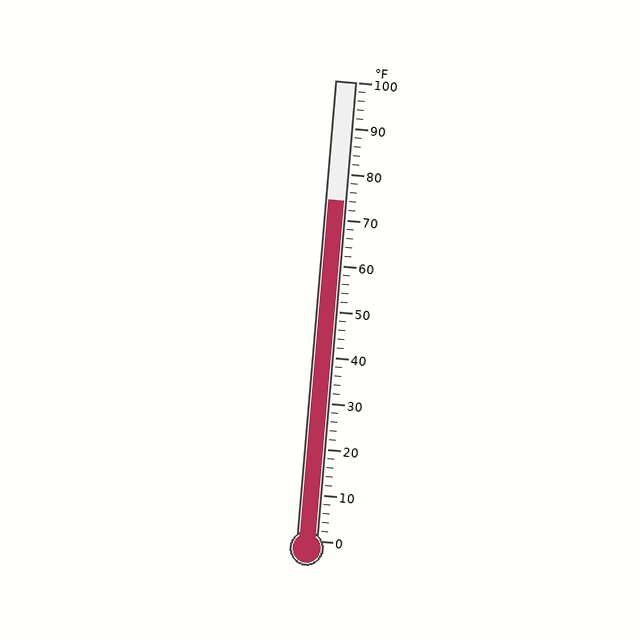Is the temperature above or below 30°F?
The temperature is above 30°F.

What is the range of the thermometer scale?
The thermometer scale ranges from 0°F to 100°F.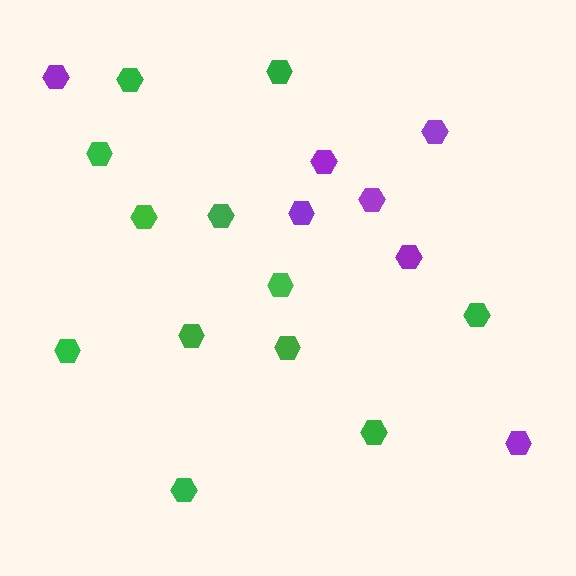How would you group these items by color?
There are 2 groups: one group of purple hexagons (7) and one group of green hexagons (12).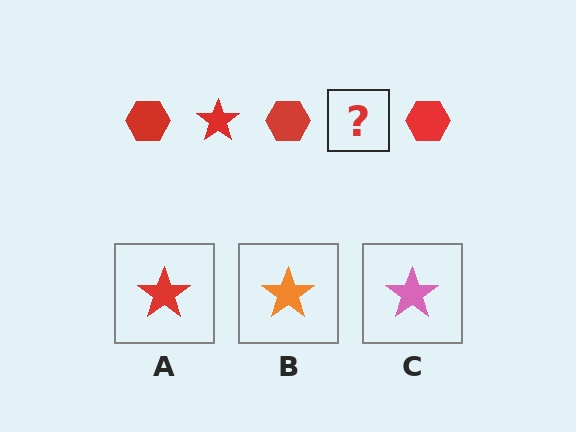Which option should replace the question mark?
Option A.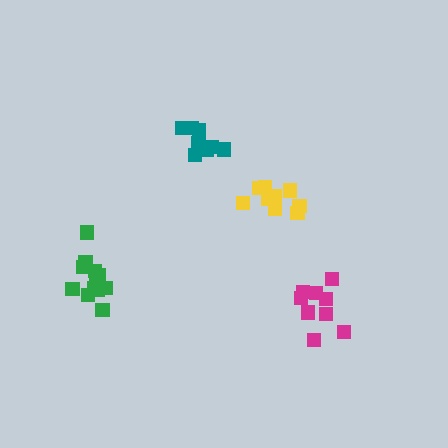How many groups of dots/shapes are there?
There are 4 groups.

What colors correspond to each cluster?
The clusters are colored: magenta, teal, yellow, green.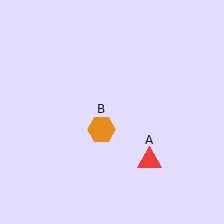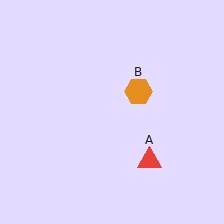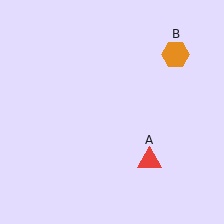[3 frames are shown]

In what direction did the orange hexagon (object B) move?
The orange hexagon (object B) moved up and to the right.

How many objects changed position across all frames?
1 object changed position: orange hexagon (object B).